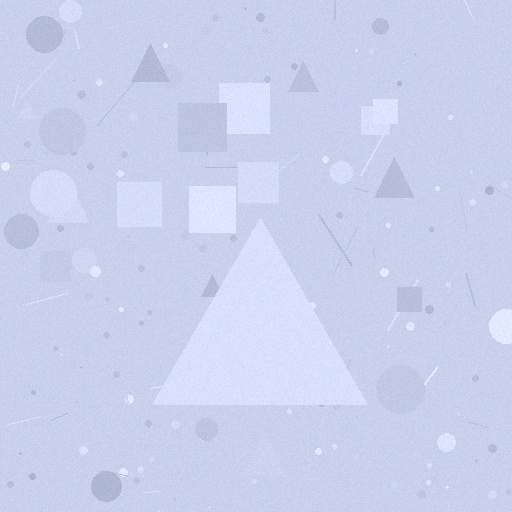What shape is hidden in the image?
A triangle is hidden in the image.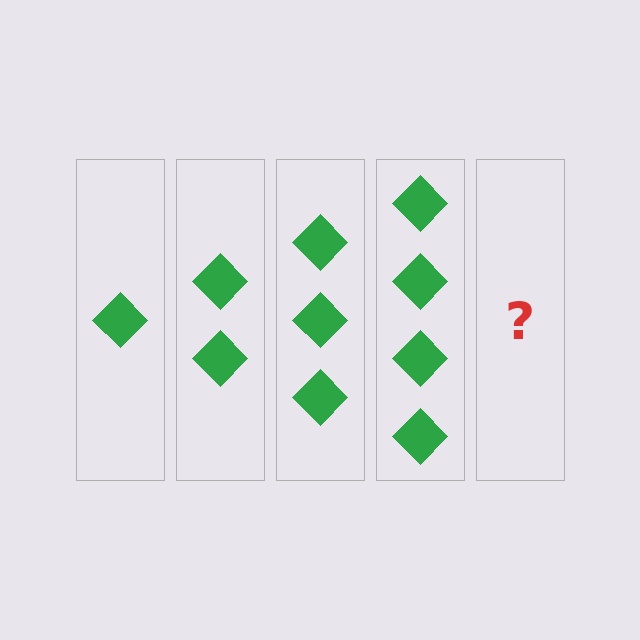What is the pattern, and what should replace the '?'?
The pattern is that each step adds one more diamond. The '?' should be 5 diamonds.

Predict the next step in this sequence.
The next step is 5 diamonds.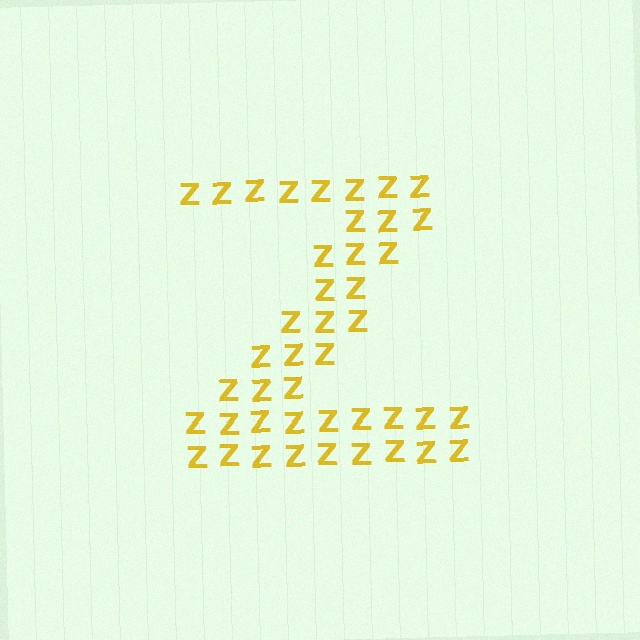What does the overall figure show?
The overall figure shows the letter Z.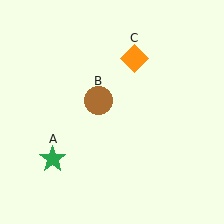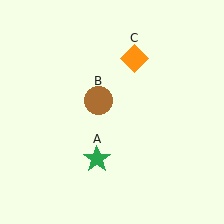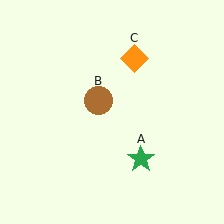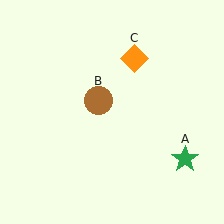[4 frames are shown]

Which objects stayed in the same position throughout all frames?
Brown circle (object B) and orange diamond (object C) remained stationary.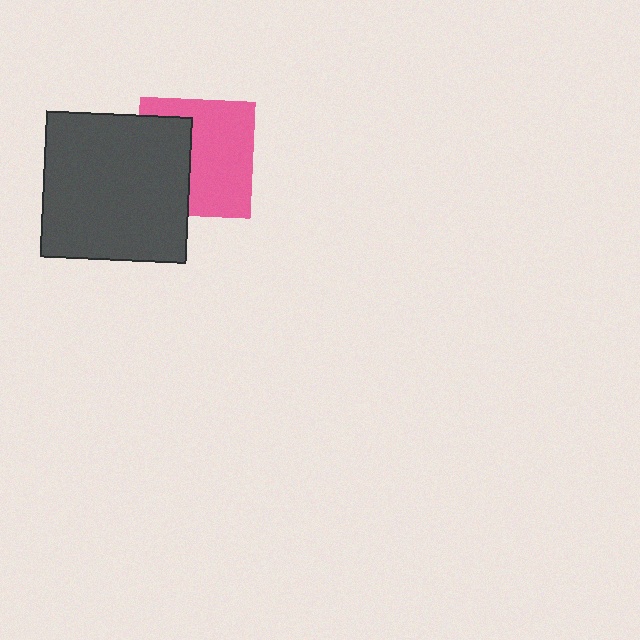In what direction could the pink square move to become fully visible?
The pink square could move right. That would shift it out from behind the dark gray square entirely.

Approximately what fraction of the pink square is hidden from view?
Roughly 39% of the pink square is hidden behind the dark gray square.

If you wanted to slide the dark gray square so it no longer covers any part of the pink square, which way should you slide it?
Slide it left — that is the most direct way to separate the two shapes.